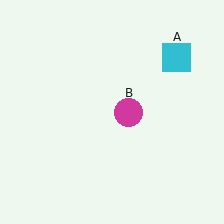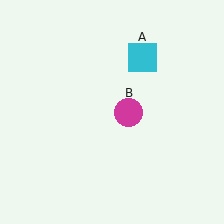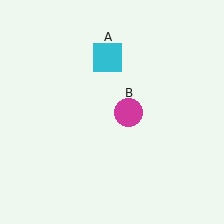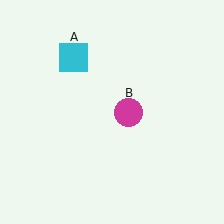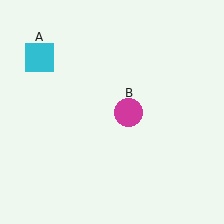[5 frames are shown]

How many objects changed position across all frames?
1 object changed position: cyan square (object A).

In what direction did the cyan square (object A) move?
The cyan square (object A) moved left.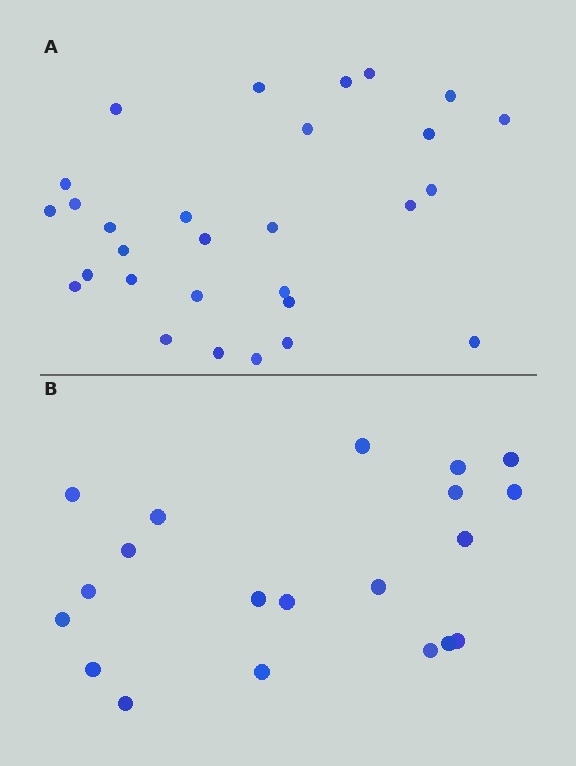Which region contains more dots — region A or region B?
Region A (the top region) has more dots.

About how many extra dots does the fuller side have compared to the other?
Region A has roughly 8 or so more dots than region B.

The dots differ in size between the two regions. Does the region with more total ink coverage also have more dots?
No. Region B has more total ink coverage because its dots are larger, but region A actually contains more individual dots. Total area can be misleading — the number of items is what matters here.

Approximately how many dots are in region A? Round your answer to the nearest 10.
About 30 dots. (The exact count is 29, which rounds to 30.)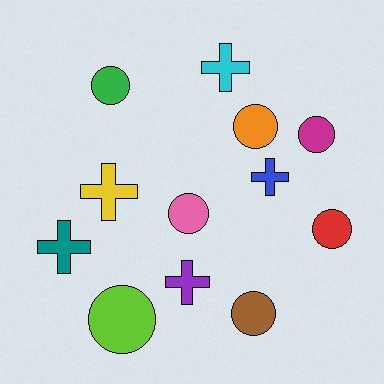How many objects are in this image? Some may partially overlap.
There are 12 objects.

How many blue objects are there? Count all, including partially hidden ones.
There is 1 blue object.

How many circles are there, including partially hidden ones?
There are 7 circles.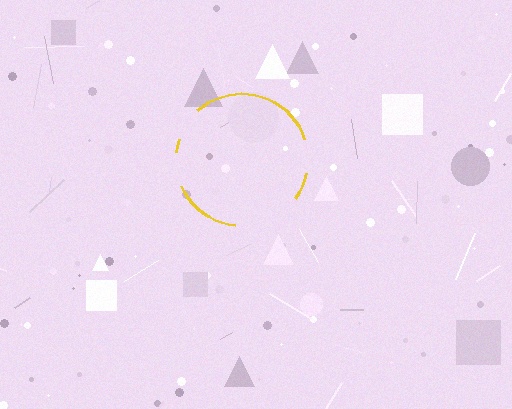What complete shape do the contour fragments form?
The contour fragments form a circle.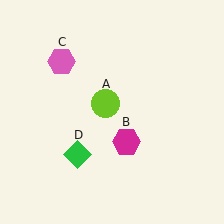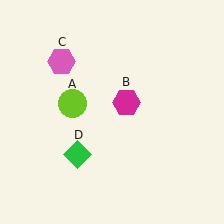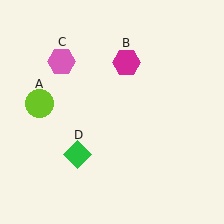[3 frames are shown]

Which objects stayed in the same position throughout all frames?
Pink hexagon (object C) and green diamond (object D) remained stationary.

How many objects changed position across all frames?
2 objects changed position: lime circle (object A), magenta hexagon (object B).